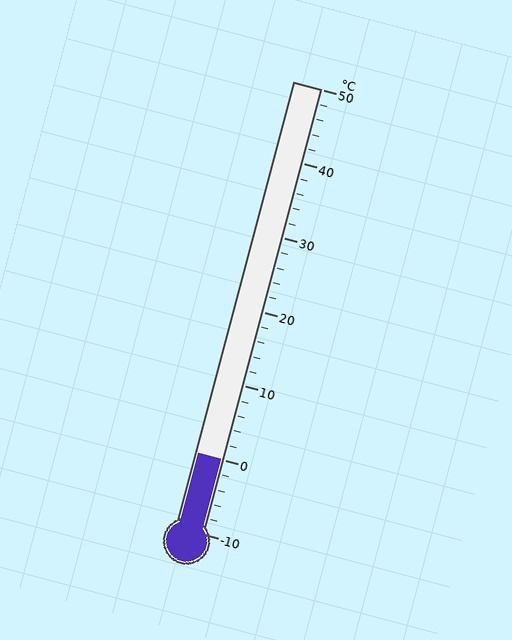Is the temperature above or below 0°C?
The temperature is at 0°C.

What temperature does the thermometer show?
The thermometer shows approximately 0°C.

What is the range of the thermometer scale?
The thermometer scale ranges from -10°C to 50°C.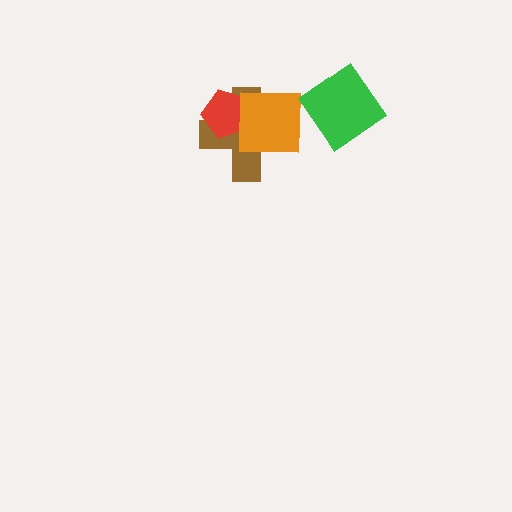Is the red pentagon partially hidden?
Yes, it is partially covered by another shape.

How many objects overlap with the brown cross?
2 objects overlap with the brown cross.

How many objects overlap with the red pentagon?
2 objects overlap with the red pentagon.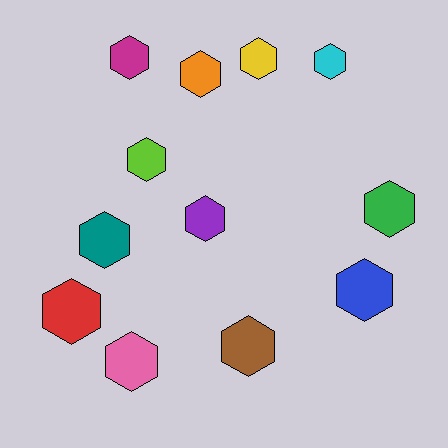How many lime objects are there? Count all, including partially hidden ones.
There is 1 lime object.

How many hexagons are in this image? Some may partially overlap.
There are 12 hexagons.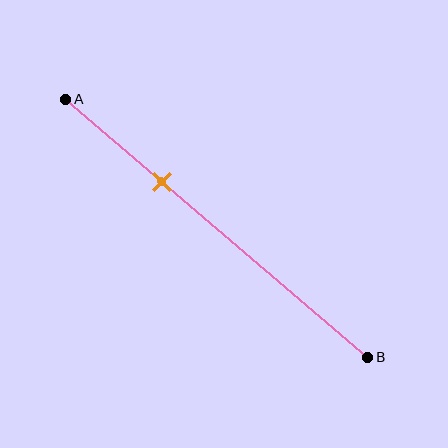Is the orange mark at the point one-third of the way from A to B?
Yes, the mark is approximately at the one-third point.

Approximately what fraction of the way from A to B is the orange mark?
The orange mark is approximately 30% of the way from A to B.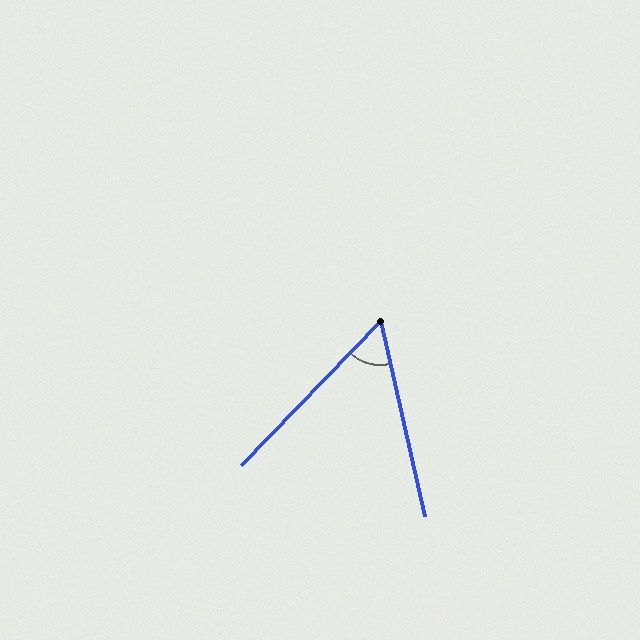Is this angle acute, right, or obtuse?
It is acute.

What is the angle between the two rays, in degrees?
Approximately 57 degrees.